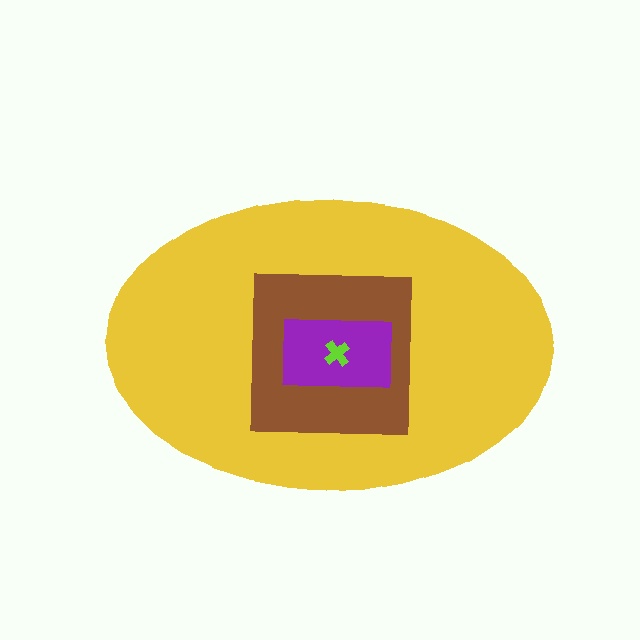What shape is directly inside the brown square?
The purple rectangle.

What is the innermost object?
The lime cross.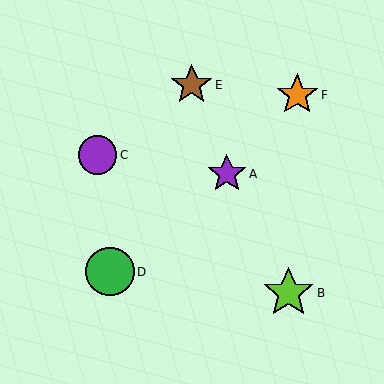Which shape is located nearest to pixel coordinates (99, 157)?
The purple circle (labeled C) at (98, 155) is nearest to that location.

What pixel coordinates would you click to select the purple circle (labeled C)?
Click at (98, 155) to select the purple circle C.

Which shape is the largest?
The lime star (labeled B) is the largest.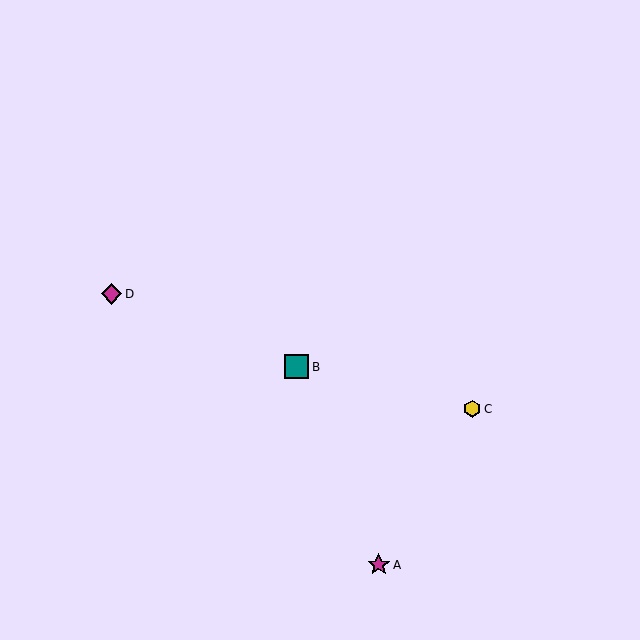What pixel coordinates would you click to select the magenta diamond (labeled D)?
Click at (111, 294) to select the magenta diamond D.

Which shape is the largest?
The teal square (labeled B) is the largest.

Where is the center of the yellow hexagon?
The center of the yellow hexagon is at (472, 409).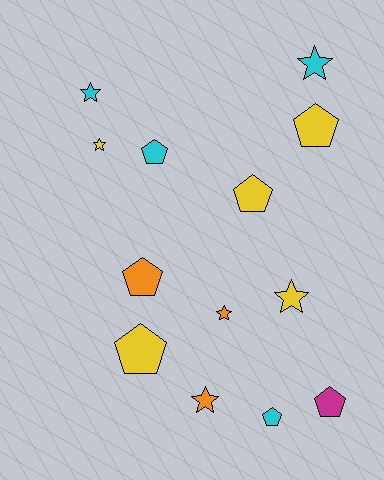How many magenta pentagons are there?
There is 1 magenta pentagon.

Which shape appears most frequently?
Pentagon, with 7 objects.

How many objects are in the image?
There are 13 objects.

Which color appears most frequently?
Yellow, with 5 objects.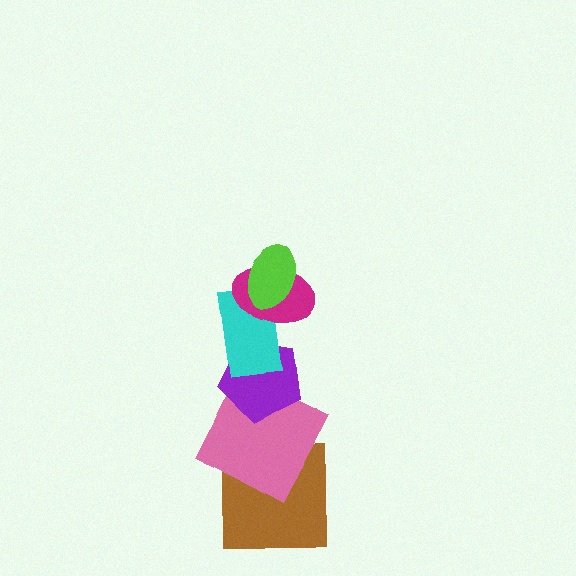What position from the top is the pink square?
The pink square is 5th from the top.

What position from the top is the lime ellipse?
The lime ellipse is 1st from the top.